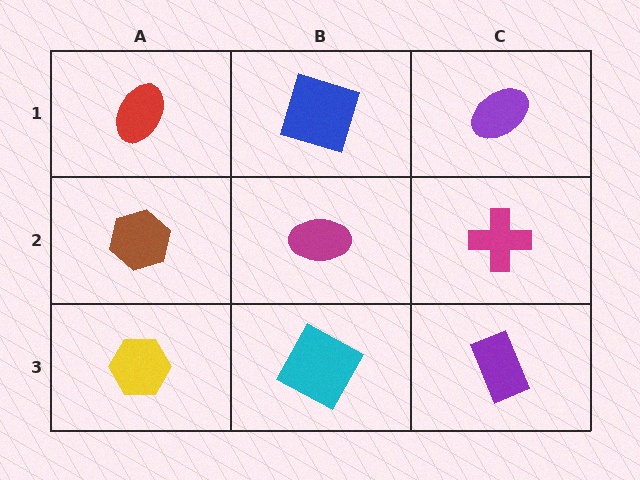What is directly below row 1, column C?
A magenta cross.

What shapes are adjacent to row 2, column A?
A red ellipse (row 1, column A), a yellow hexagon (row 3, column A), a magenta ellipse (row 2, column B).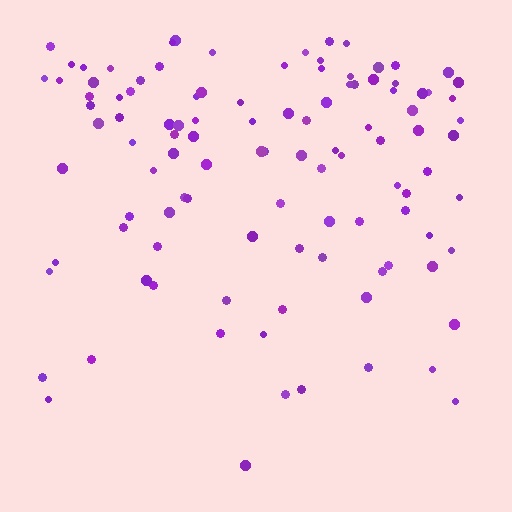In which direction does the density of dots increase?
From bottom to top, with the top side densest.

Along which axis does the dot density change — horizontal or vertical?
Vertical.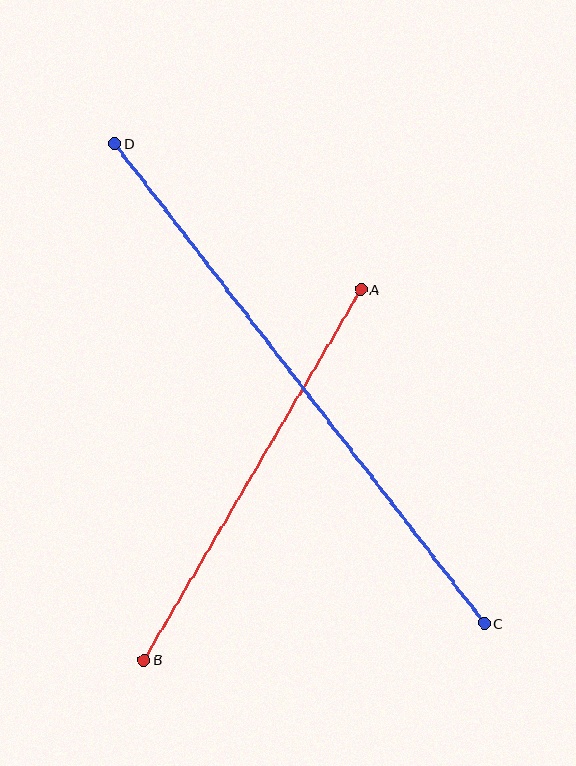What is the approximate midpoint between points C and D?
The midpoint is at approximately (300, 383) pixels.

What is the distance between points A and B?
The distance is approximately 429 pixels.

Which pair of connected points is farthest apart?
Points C and D are farthest apart.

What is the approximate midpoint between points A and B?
The midpoint is at approximately (252, 475) pixels.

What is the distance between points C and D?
The distance is approximately 605 pixels.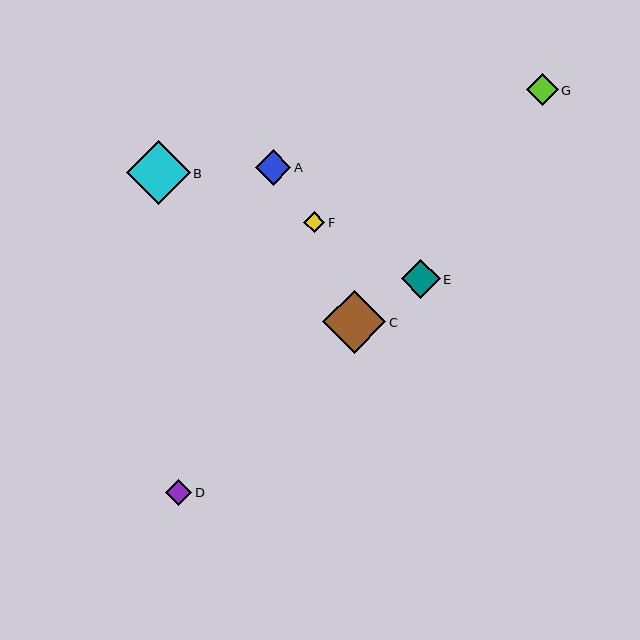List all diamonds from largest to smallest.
From largest to smallest: B, C, E, A, G, D, F.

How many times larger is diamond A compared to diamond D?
Diamond A is approximately 1.3 times the size of diamond D.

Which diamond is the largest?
Diamond B is the largest with a size of approximately 64 pixels.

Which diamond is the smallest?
Diamond F is the smallest with a size of approximately 22 pixels.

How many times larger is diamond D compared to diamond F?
Diamond D is approximately 1.2 times the size of diamond F.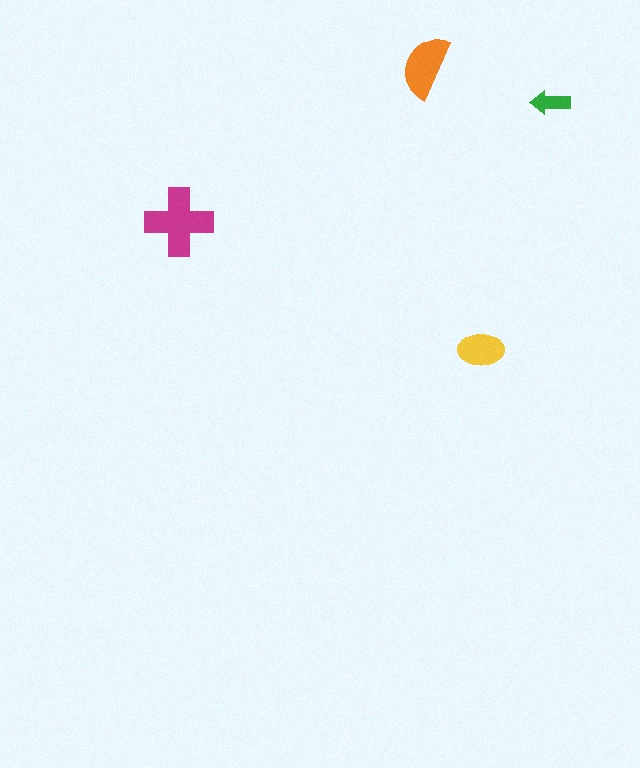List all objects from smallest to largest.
The green arrow, the yellow ellipse, the orange semicircle, the magenta cross.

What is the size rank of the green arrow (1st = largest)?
4th.